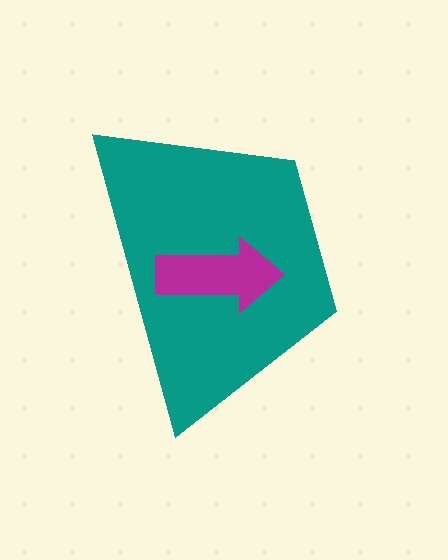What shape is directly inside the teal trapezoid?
The magenta arrow.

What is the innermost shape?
The magenta arrow.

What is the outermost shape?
The teal trapezoid.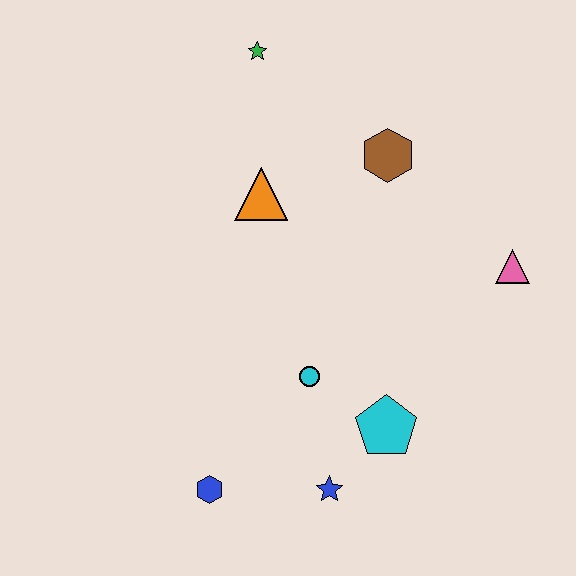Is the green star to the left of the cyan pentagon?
Yes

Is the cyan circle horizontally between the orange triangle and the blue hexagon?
No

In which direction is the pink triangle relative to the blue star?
The pink triangle is above the blue star.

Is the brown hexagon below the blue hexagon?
No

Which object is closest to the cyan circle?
The cyan pentagon is closest to the cyan circle.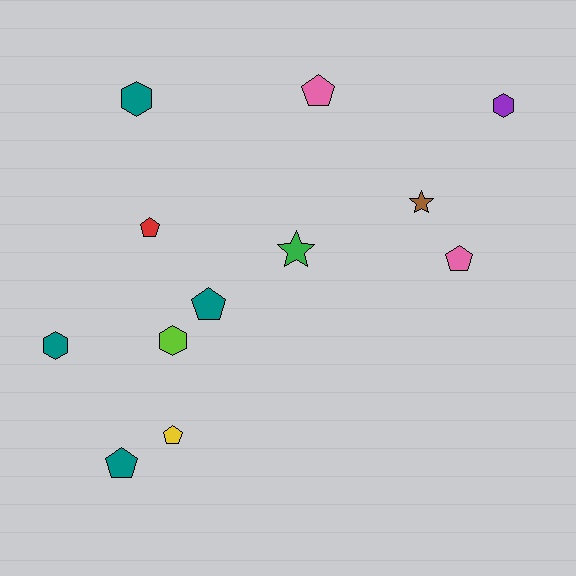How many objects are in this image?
There are 12 objects.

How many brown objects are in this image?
There is 1 brown object.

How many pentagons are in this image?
There are 6 pentagons.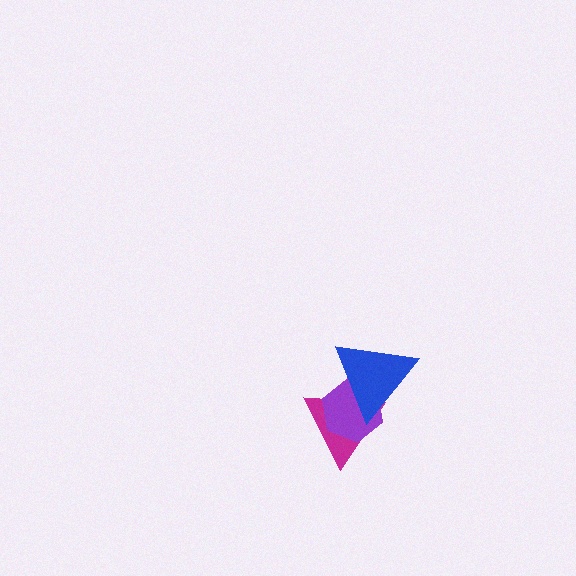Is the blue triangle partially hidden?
No, no other shape covers it.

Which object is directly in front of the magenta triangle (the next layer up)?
The purple hexagon is directly in front of the magenta triangle.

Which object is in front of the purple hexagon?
The blue triangle is in front of the purple hexagon.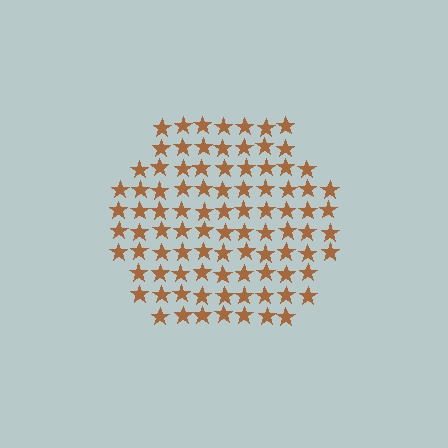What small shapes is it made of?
It is made of small stars.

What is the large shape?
The large shape is a hexagon.